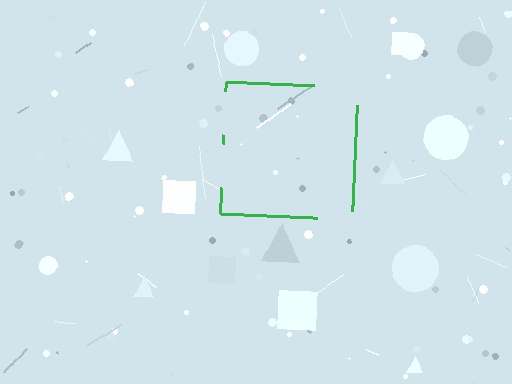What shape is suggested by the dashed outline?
The dashed outline suggests a square.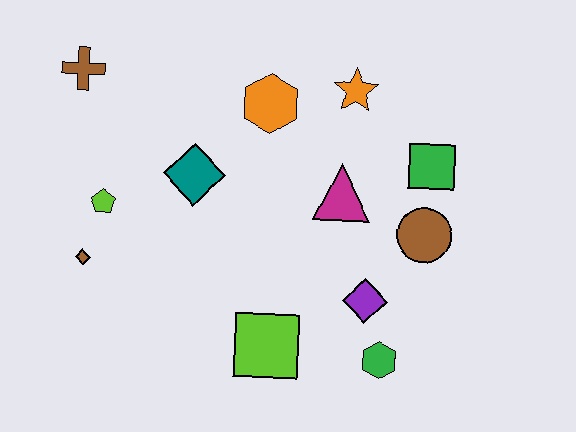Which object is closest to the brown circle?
The green square is closest to the brown circle.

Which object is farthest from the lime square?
The brown cross is farthest from the lime square.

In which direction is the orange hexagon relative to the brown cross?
The orange hexagon is to the right of the brown cross.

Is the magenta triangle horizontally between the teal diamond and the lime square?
No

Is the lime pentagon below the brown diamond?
No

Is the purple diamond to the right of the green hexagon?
No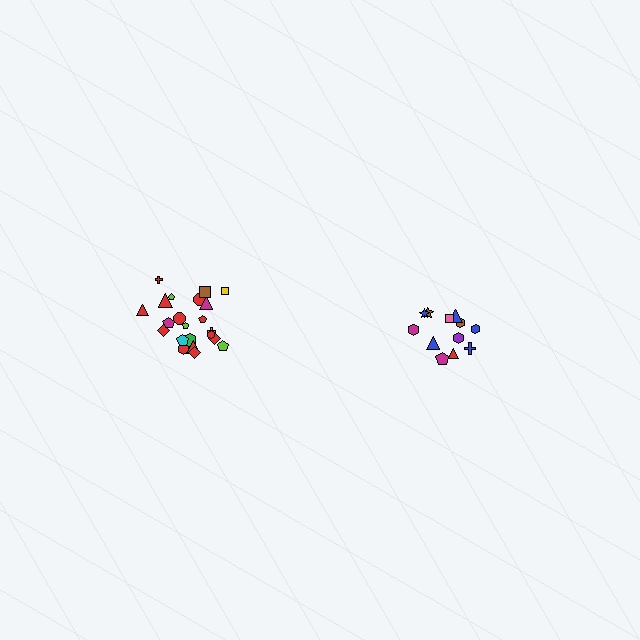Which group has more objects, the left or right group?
The left group.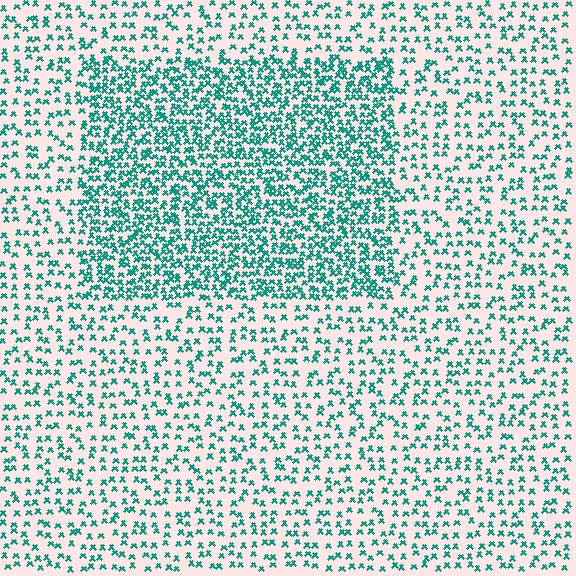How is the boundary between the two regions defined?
The boundary is defined by a change in element density (approximately 2.2x ratio). All elements are the same color, size, and shape.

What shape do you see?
I see a rectangle.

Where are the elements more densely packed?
The elements are more densely packed inside the rectangle boundary.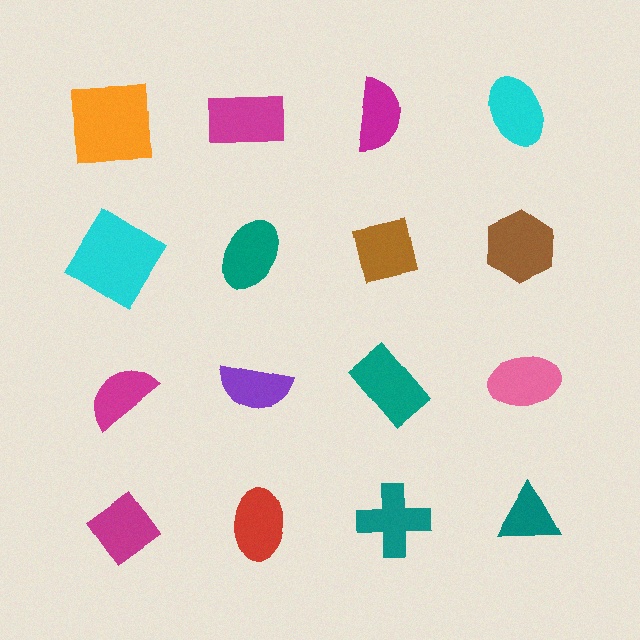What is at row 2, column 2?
A teal ellipse.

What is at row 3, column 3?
A teal rectangle.